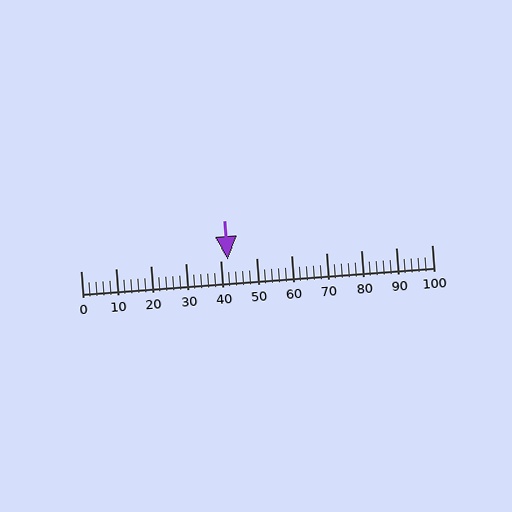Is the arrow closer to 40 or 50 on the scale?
The arrow is closer to 40.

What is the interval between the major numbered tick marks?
The major tick marks are spaced 10 units apart.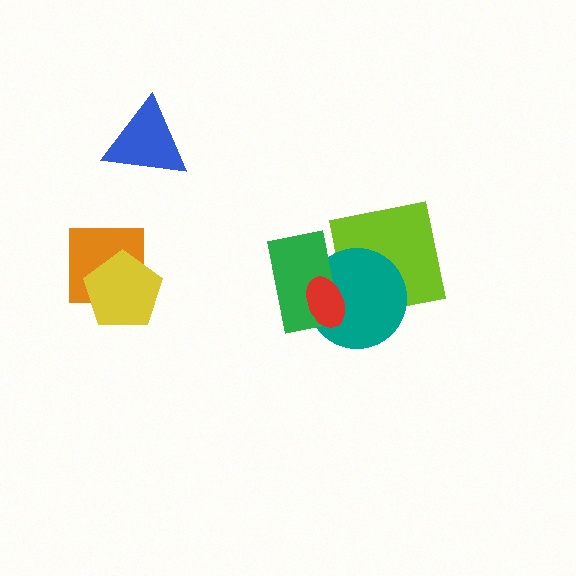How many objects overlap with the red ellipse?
2 objects overlap with the red ellipse.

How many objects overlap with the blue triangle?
0 objects overlap with the blue triangle.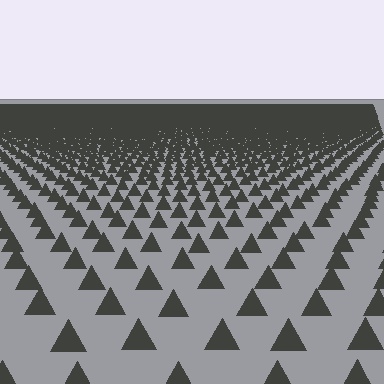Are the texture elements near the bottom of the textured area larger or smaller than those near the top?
Larger. Near the bottom, elements are closer to the viewer and appear at a bigger on-screen size.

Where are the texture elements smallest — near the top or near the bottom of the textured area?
Near the top.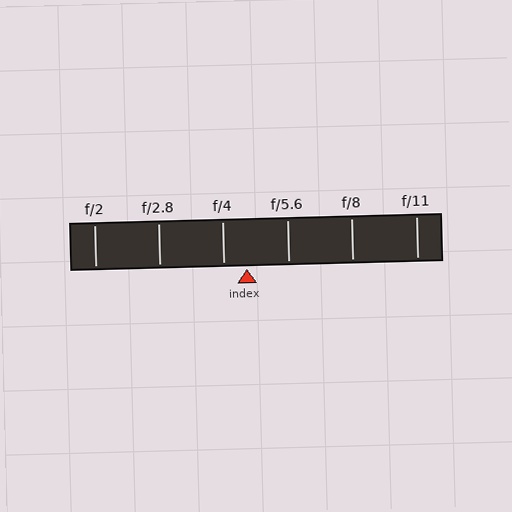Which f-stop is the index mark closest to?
The index mark is closest to f/4.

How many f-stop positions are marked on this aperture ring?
There are 6 f-stop positions marked.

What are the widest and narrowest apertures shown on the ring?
The widest aperture shown is f/2 and the narrowest is f/11.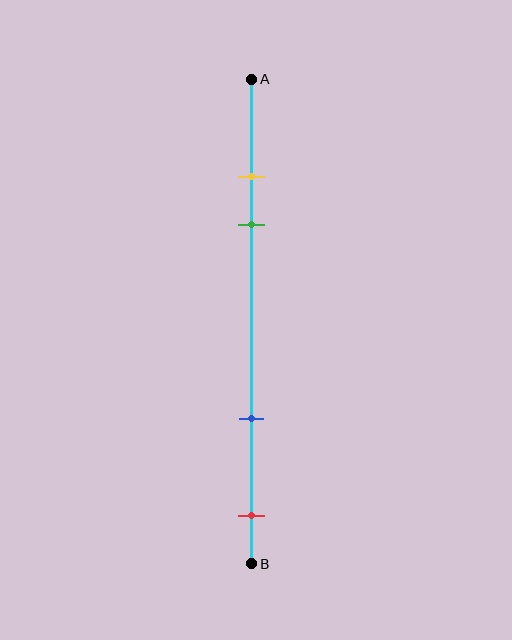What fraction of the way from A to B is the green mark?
The green mark is approximately 30% (0.3) of the way from A to B.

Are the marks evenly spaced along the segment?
No, the marks are not evenly spaced.